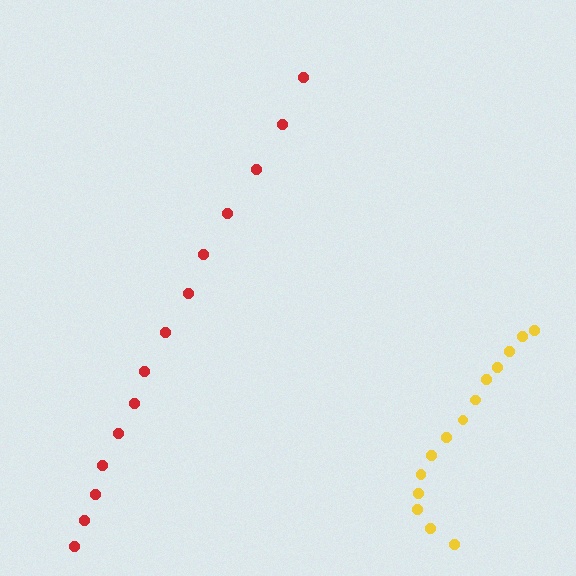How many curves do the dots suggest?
There are 2 distinct paths.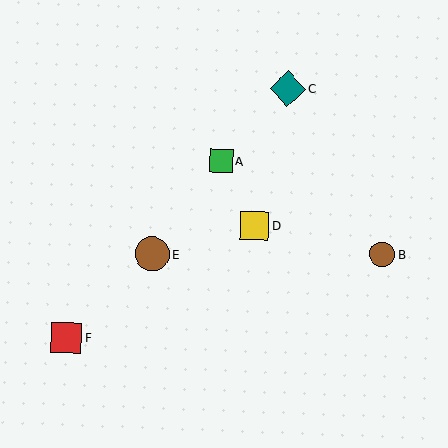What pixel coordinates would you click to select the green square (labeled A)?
Click at (221, 161) to select the green square A.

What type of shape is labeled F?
Shape F is a red square.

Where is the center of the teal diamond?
The center of the teal diamond is at (288, 89).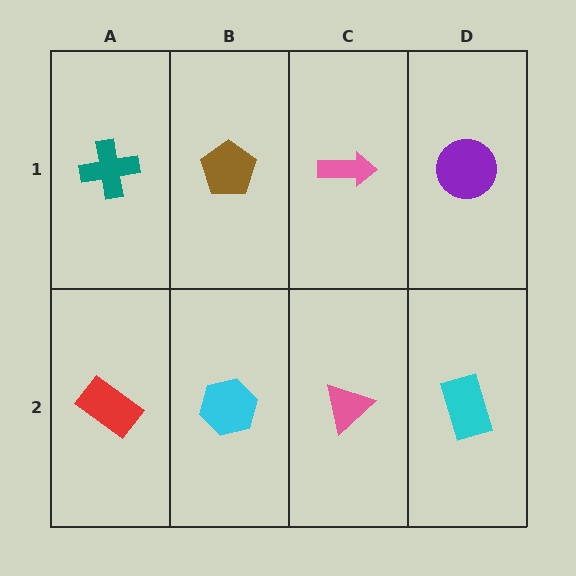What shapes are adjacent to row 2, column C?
A pink arrow (row 1, column C), a cyan hexagon (row 2, column B), a cyan rectangle (row 2, column D).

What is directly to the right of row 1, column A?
A brown pentagon.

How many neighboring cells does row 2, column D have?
2.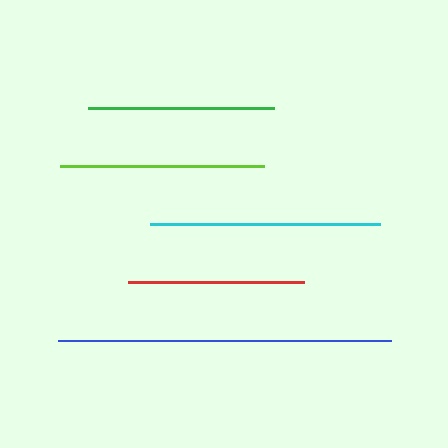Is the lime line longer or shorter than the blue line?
The blue line is longer than the lime line.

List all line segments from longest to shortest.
From longest to shortest: blue, cyan, lime, green, red.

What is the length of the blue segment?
The blue segment is approximately 333 pixels long.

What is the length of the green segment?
The green segment is approximately 186 pixels long.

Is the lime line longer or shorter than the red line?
The lime line is longer than the red line.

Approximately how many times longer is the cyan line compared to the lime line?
The cyan line is approximately 1.1 times the length of the lime line.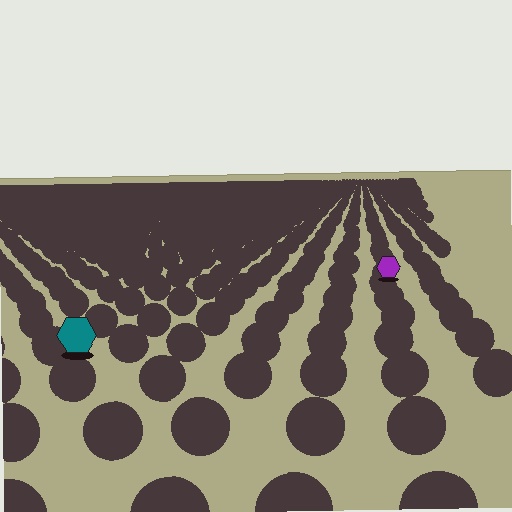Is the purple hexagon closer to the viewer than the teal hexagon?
No. The teal hexagon is closer — you can tell from the texture gradient: the ground texture is coarser near it.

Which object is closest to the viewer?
The teal hexagon is closest. The texture marks near it are larger and more spread out.